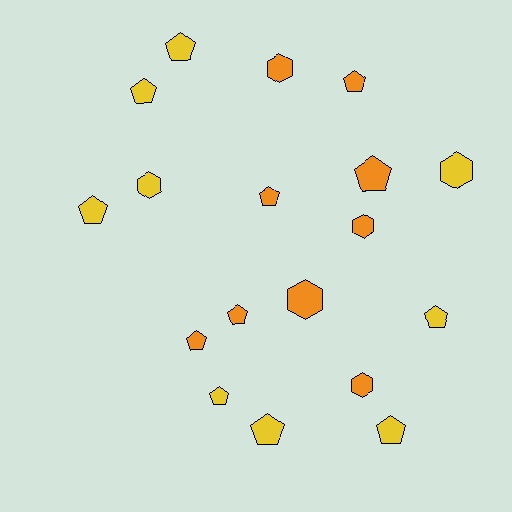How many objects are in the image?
There are 18 objects.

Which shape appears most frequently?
Pentagon, with 12 objects.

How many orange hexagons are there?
There are 4 orange hexagons.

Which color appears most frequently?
Orange, with 9 objects.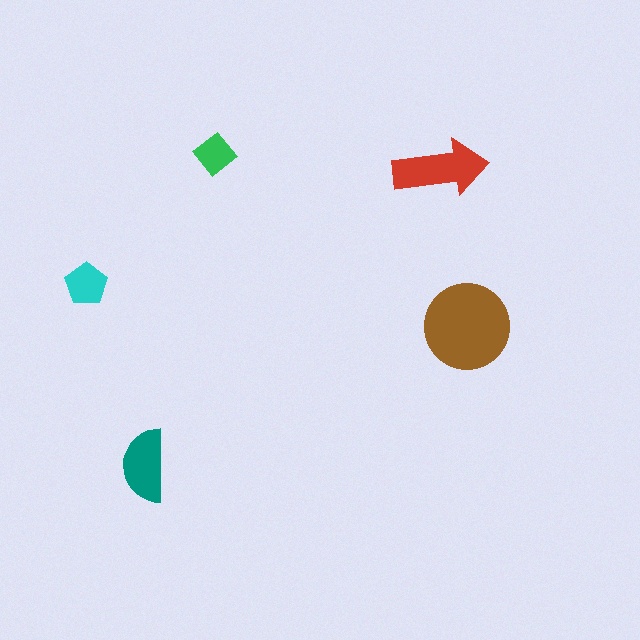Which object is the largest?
The brown circle.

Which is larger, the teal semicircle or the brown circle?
The brown circle.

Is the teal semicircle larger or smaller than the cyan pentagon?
Larger.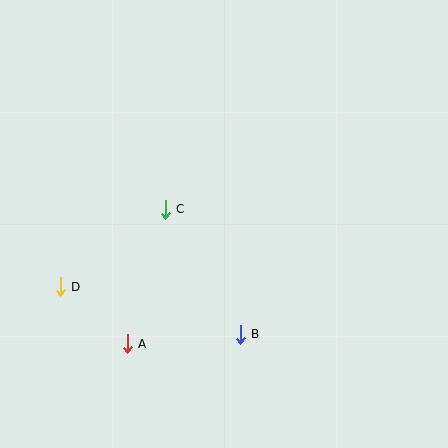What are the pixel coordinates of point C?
Point C is at (165, 209).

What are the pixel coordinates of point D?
Point D is at (60, 287).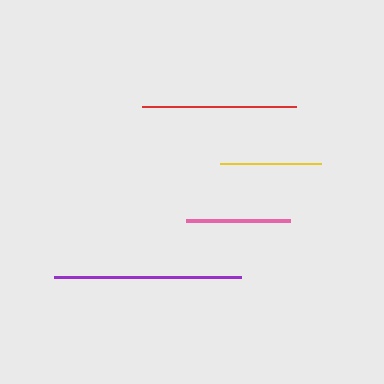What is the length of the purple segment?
The purple segment is approximately 187 pixels long.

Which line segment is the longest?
The purple line is the longest at approximately 187 pixels.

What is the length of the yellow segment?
The yellow segment is approximately 101 pixels long.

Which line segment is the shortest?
The yellow line is the shortest at approximately 101 pixels.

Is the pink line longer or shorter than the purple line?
The purple line is longer than the pink line.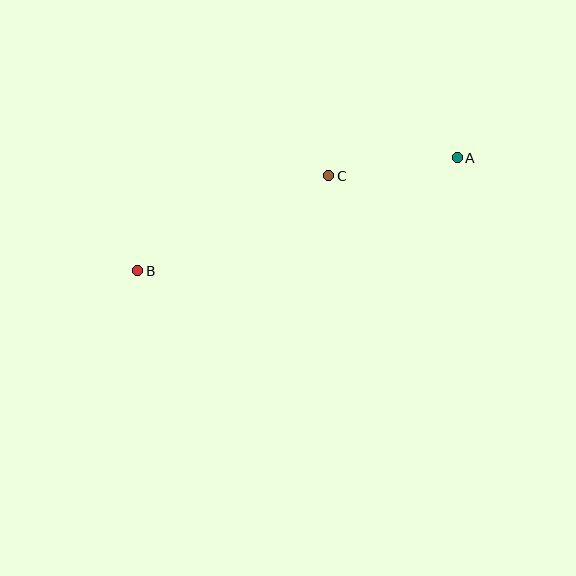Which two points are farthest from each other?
Points A and B are farthest from each other.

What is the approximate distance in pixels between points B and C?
The distance between B and C is approximately 213 pixels.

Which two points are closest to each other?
Points A and C are closest to each other.